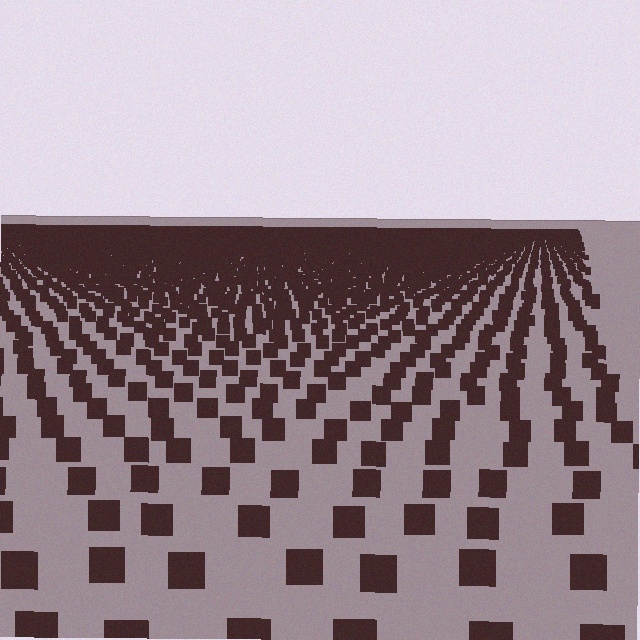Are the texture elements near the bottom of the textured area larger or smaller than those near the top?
Larger. Near the bottom, elements are closer to the viewer and appear at a bigger on-screen size.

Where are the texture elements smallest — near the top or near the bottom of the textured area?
Near the top.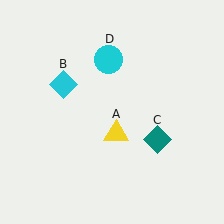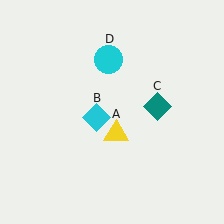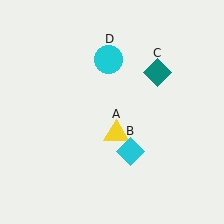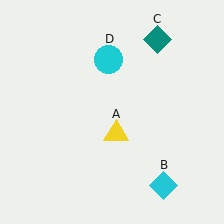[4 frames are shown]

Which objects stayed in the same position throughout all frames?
Yellow triangle (object A) and cyan circle (object D) remained stationary.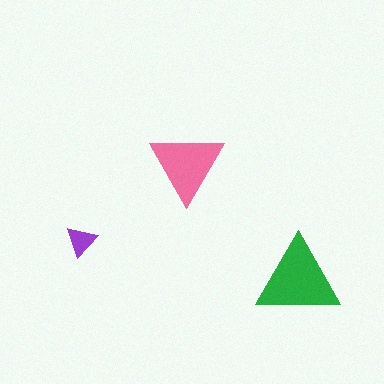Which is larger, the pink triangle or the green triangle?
The green one.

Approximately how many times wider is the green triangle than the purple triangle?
About 2.5 times wider.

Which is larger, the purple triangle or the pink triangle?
The pink one.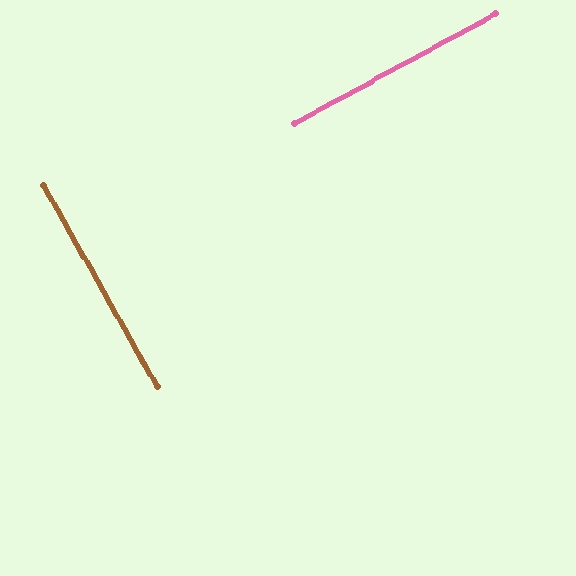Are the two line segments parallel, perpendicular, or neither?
Perpendicular — they meet at approximately 89°.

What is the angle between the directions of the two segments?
Approximately 89 degrees.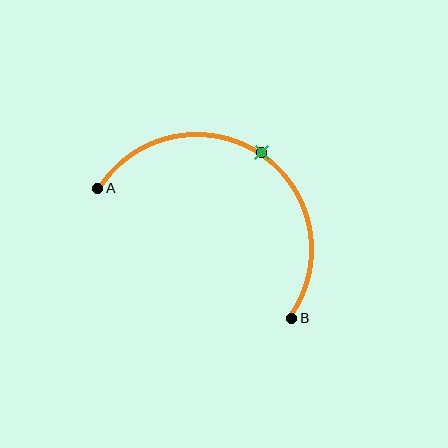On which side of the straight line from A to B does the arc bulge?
The arc bulges above and to the right of the straight line connecting A and B.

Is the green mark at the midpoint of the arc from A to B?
Yes. The green mark lies on the arc at equal arc-length from both A and B — it is the arc midpoint.